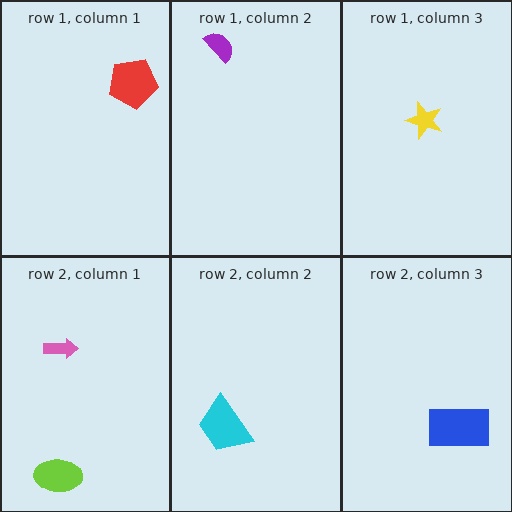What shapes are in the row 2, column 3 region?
The blue rectangle.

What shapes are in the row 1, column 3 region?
The yellow star.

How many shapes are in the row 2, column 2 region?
1.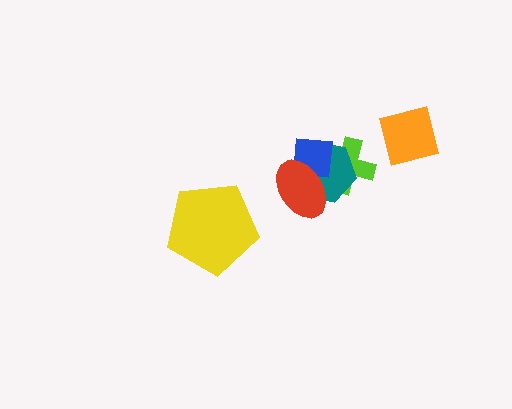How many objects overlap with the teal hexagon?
3 objects overlap with the teal hexagon.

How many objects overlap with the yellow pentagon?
0 objects overlap with the yellow pentagon.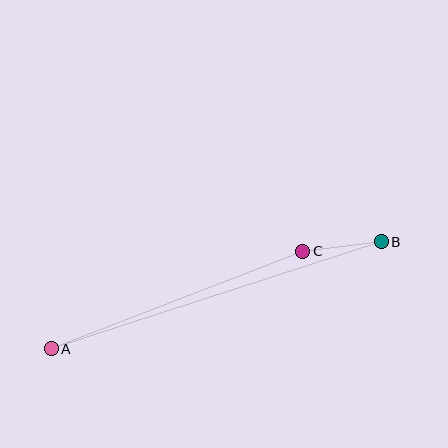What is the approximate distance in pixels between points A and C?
The distance between A and C is approximately 270 pixels.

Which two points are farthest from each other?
Points A and B are farthest from each other.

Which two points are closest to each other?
Points B and C are closest to each other.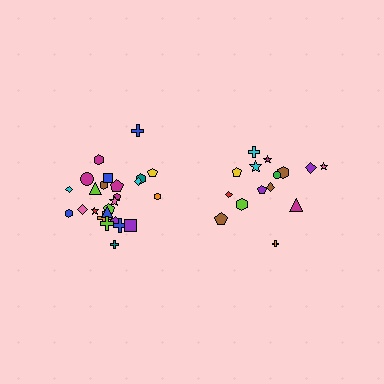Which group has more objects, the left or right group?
The left group.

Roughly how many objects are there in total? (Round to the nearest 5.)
Roughly 40 objects in total.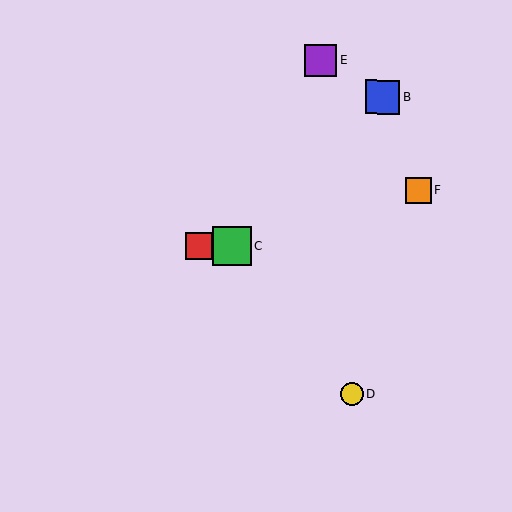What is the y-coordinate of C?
Object C is at y≈246.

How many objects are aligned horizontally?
2 objects (A, C) are aligned horizontally.